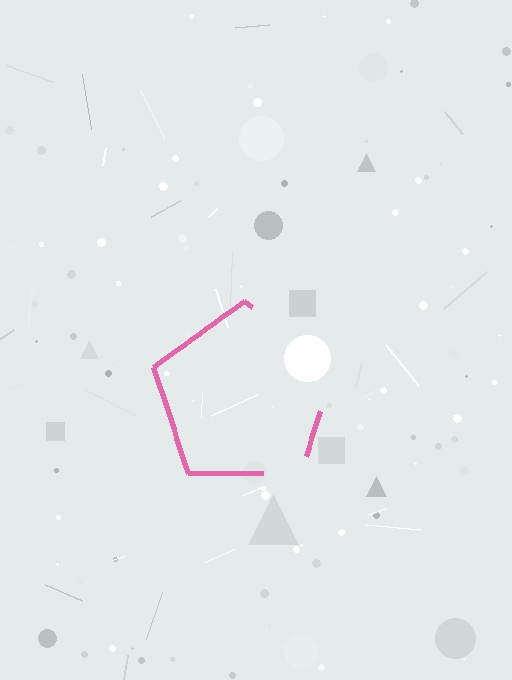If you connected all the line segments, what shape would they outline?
They would outline a pentagon.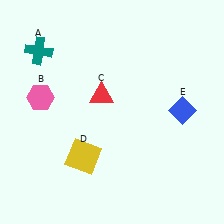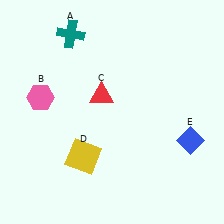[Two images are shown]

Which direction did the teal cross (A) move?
The teal cross (A) moved right.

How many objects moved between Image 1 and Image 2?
2 objects moved between the two images.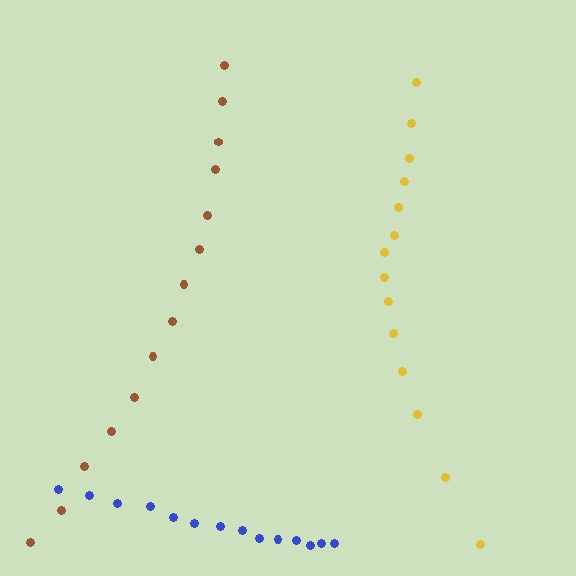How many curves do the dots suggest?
There are 3 distinct paths.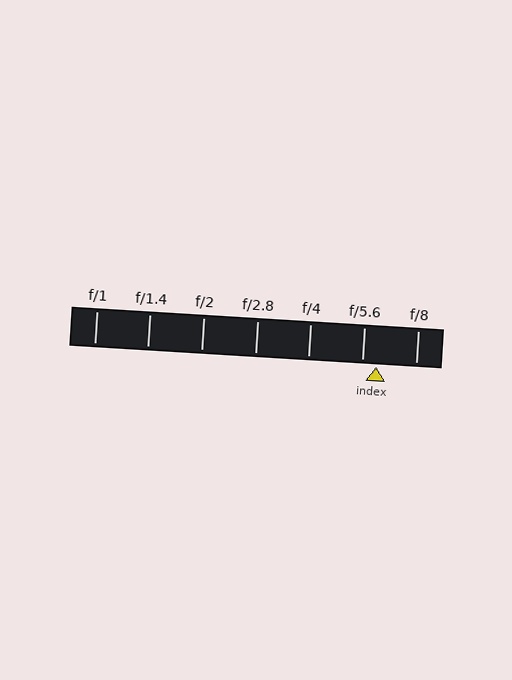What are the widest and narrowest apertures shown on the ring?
The widest aperture shown is f/1 and the narrowest is f/8.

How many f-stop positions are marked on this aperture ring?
There are 7 f-stop positions marked.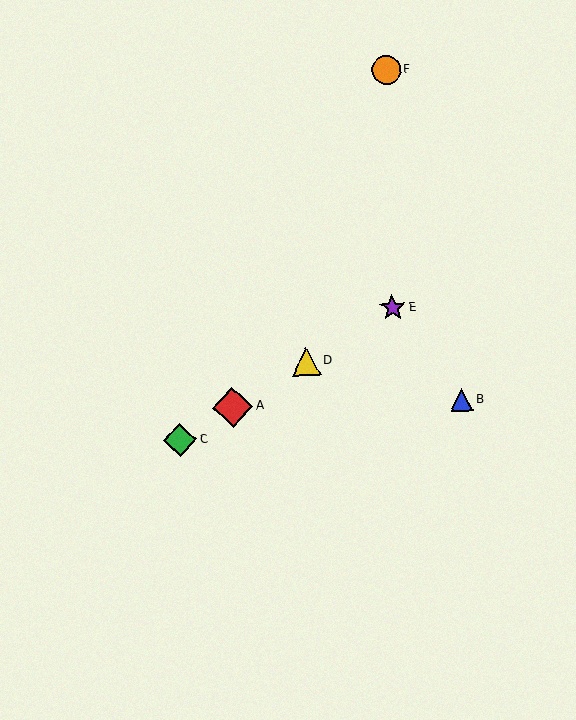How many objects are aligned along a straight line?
4 objects (A, C, D, E) are aligned along a straight line.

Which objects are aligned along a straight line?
Objects A, C, D, E are aligned along a straight line.